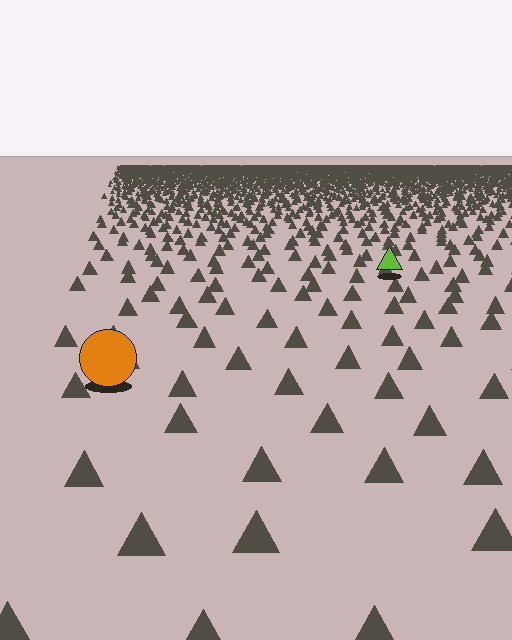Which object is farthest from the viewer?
The lime triangle is farthest from the viewer. It appears smaller and the ground texture around it is denser.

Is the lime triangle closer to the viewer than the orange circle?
No. The orange circle is closer — you can tell from the texture gradient: the ground texture is coarser near it.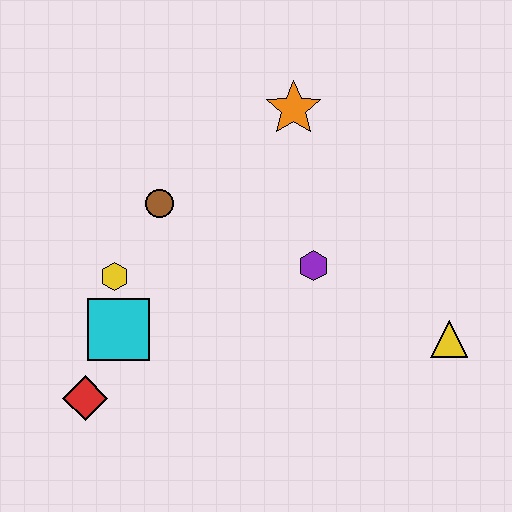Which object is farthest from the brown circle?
The yellow triangle is farthest from the brown circle.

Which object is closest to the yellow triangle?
The purple hexagon is closest to the yellow triangle.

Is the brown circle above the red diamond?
Yes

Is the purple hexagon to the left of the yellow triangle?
Yes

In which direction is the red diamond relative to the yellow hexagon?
The red diamond is below the yellow hexagon.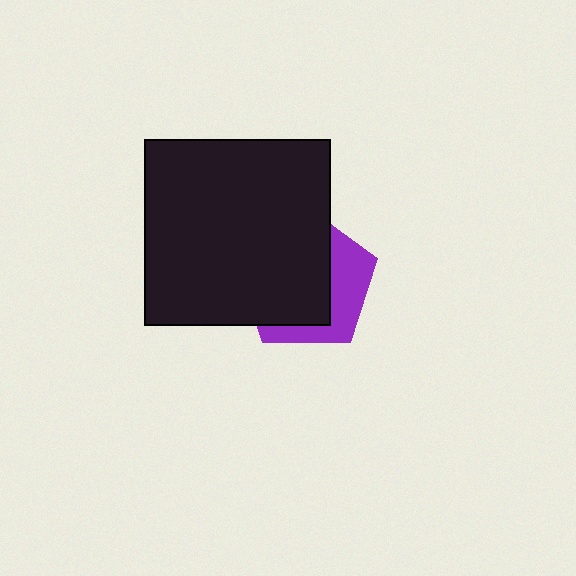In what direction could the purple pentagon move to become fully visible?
The purple pentagon could move right. That would shift it out from behind the black square entirely.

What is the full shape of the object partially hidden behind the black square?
The partially hidden object is a purple pentagon.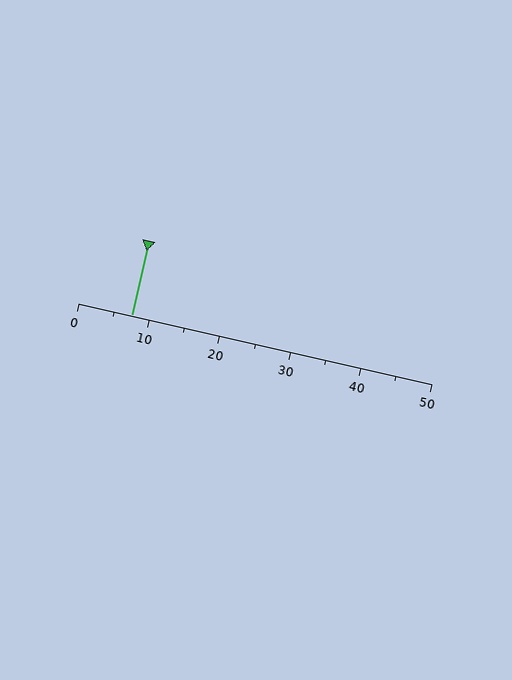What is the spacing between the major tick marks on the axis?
The major ticks are spaced 10 apart.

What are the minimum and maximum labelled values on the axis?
The axis runs from 0 to 50.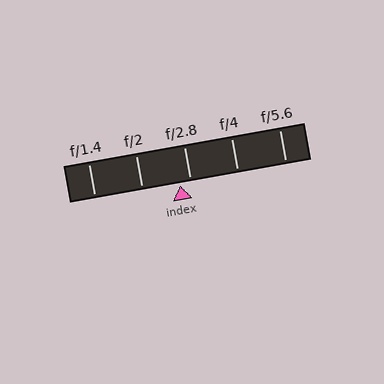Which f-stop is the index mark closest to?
The index mark is closest to f/2.8.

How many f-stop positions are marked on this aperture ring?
There are 5 f-stop positions marked.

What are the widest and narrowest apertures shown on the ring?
The widest aperture shown is f/1.4 and the narrowest is f/5.6.